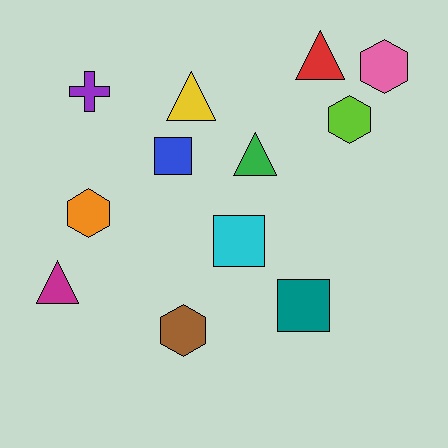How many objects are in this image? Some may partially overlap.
There are 12 objects.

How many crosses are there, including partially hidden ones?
There is 1 cross.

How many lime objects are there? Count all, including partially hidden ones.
There is 1 lime object.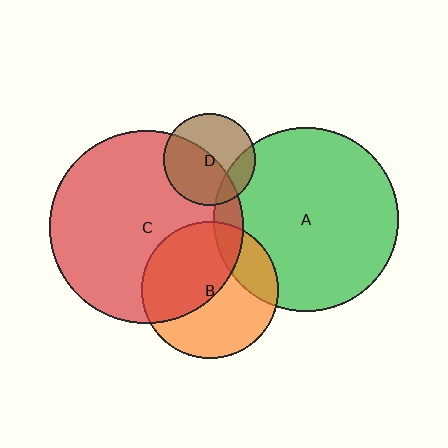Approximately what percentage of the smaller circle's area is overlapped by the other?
Approximately 20%.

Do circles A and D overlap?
Yes.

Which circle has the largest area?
Circle C (red).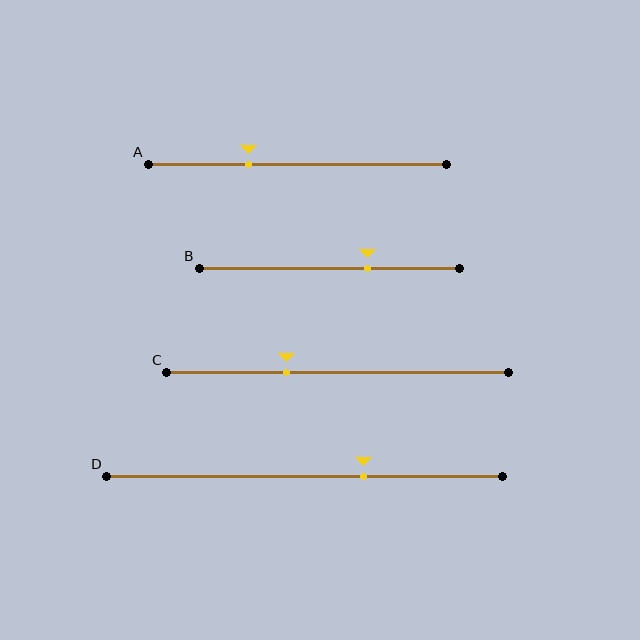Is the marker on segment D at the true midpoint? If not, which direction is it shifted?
No, the marker on segment D is shifted to the right by about 15% of the segment length.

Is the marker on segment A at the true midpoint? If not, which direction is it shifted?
No, the marker on segment A is shifted to the left by about 16% of the segment length.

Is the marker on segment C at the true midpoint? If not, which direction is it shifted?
No, the marker on segment C is shifted to the left by about 15% of the segment length.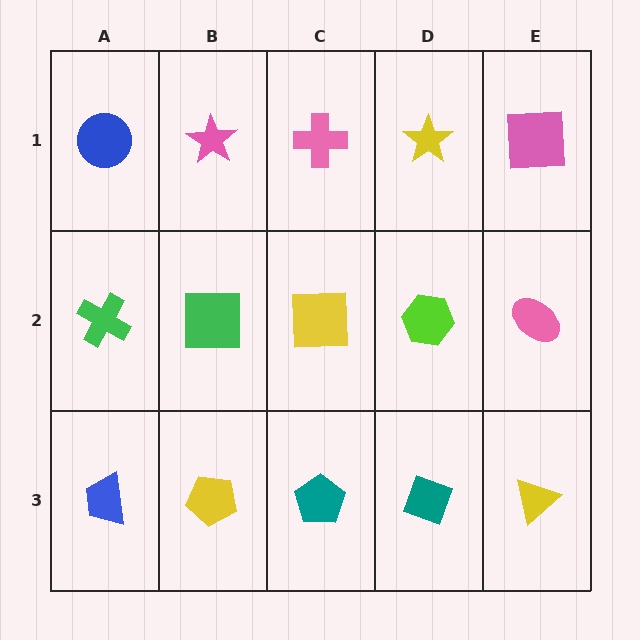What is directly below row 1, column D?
A lime hexagon.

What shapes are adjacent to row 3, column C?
A yellow square (row 2, column C), a yellow pentagon (row 3, column B), a teal diamond (row 3, column D).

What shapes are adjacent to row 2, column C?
A pink cross (row 1, column C), a teal pentagon (row 3, column C), a green square (row 2, column B), a lime hexagon (row 2, column D).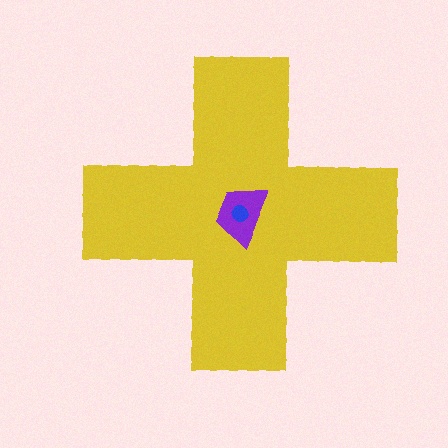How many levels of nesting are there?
3.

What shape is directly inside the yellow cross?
The purple trapezoid.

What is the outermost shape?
The yellow cross.